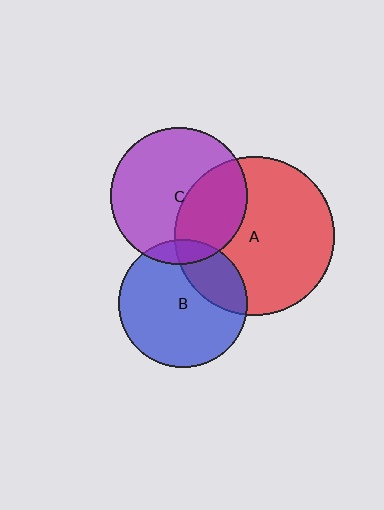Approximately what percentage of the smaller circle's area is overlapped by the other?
Approximately 25%.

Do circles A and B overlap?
Yes.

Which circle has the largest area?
Circle A (red).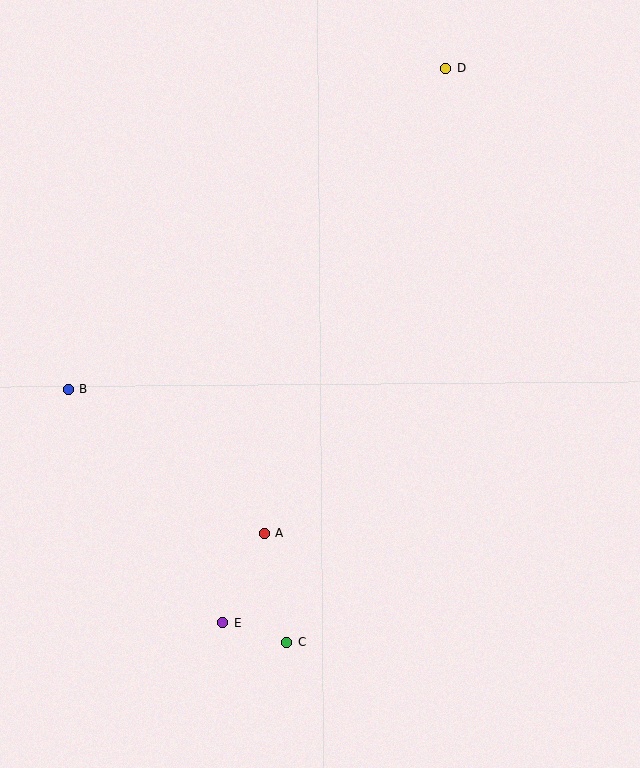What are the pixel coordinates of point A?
Point A is at (264, 534).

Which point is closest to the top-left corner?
Point B is closest to the top-left corner.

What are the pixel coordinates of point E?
Point E is at (223, 623).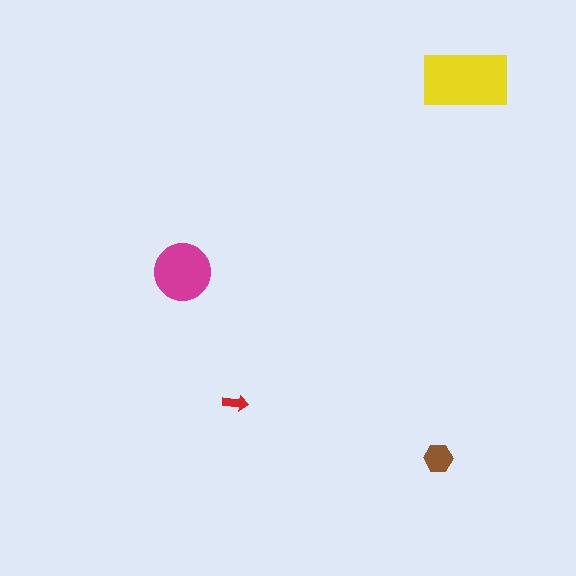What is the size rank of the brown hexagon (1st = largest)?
3rd.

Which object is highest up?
The yellow rectangle is topmost.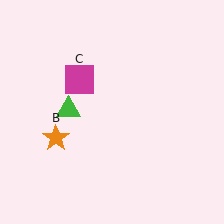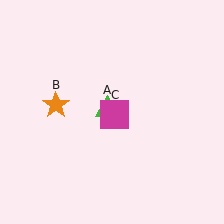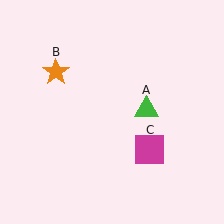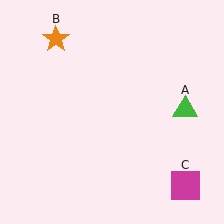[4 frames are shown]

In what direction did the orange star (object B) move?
The orange star (object B) moved up.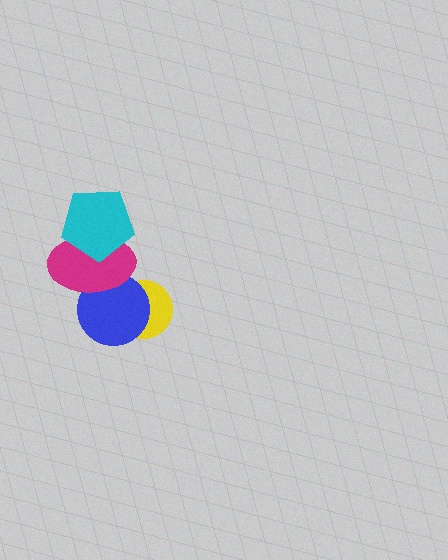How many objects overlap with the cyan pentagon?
1 object overlaps with the cyan pentagon.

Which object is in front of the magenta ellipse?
The cyan pentagon is in front of the magenta ellipse.